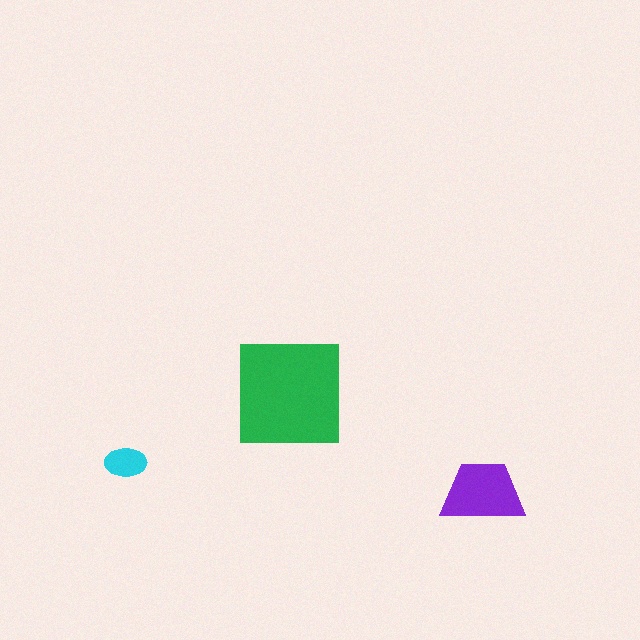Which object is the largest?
The green square.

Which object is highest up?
The green square is topmost.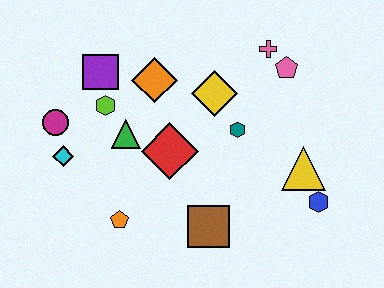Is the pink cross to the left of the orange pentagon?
No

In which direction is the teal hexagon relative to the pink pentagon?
The teal hexagon is below the pink pentagon.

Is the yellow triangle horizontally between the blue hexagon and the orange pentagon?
Yes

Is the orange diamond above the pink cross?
No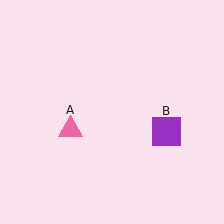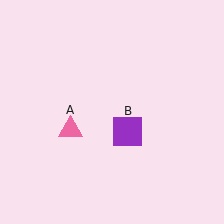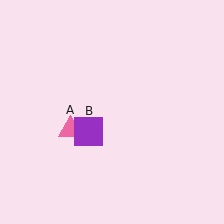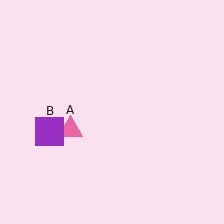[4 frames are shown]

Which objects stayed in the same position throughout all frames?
Pink triangle (object A) remained stationary.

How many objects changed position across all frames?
1 object changed position: purple square (object B).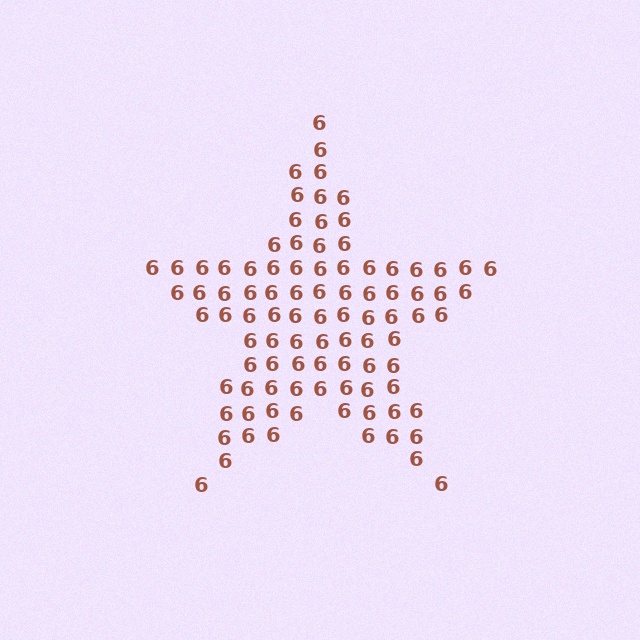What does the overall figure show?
The overall figure shows a star.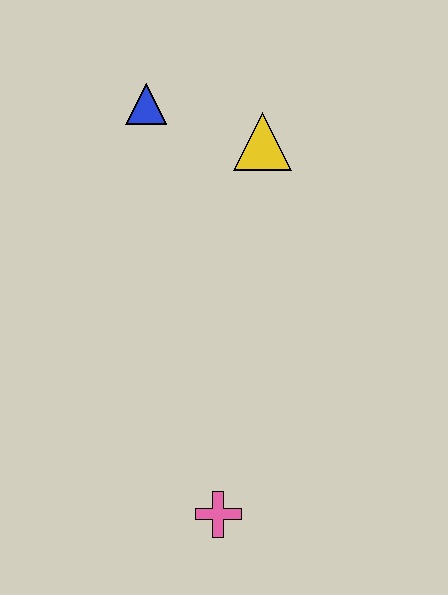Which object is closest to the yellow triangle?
The blue triangle is closest to the yellow triangle.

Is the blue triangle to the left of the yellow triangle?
Yes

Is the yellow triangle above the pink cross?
Yes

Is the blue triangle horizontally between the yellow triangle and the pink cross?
No